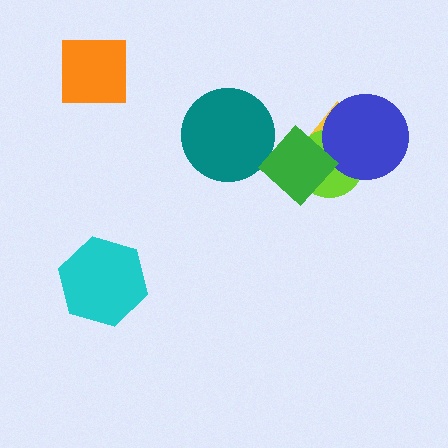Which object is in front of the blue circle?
The green diamond is in front of the blue circle.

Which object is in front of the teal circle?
The green diamond is in front of the teal circle.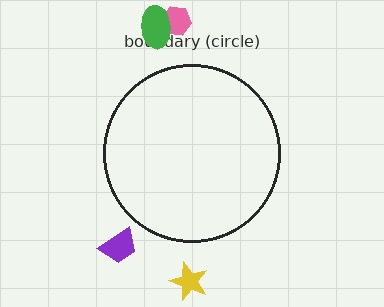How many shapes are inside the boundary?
0 inside, 4 outside.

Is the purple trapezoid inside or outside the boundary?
Outside.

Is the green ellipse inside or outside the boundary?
Outside.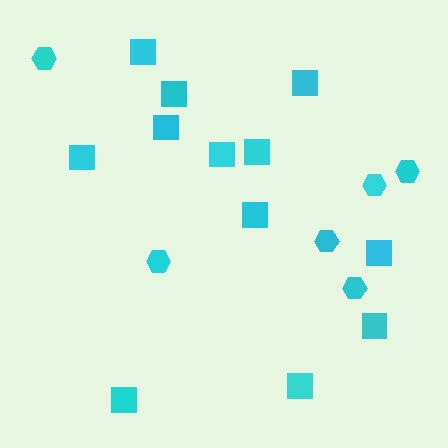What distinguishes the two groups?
There are 2 groups: one group of squares (12) and one group of hexagons (6).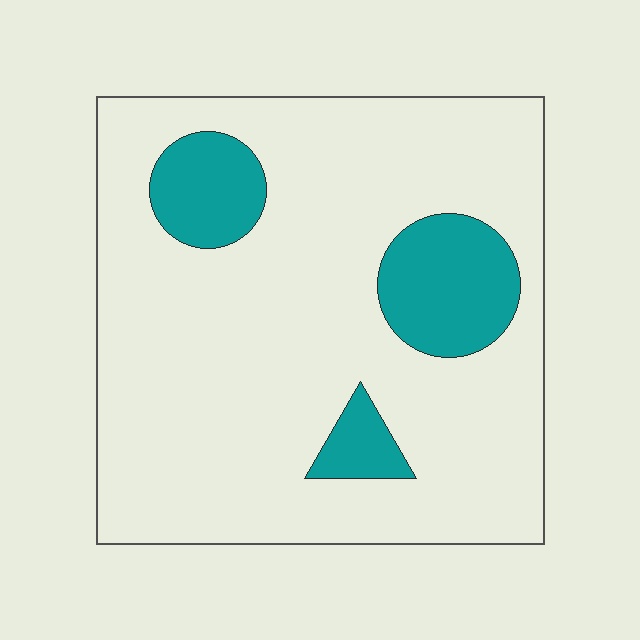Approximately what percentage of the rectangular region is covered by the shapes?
Approximately 15%.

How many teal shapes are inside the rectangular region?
3.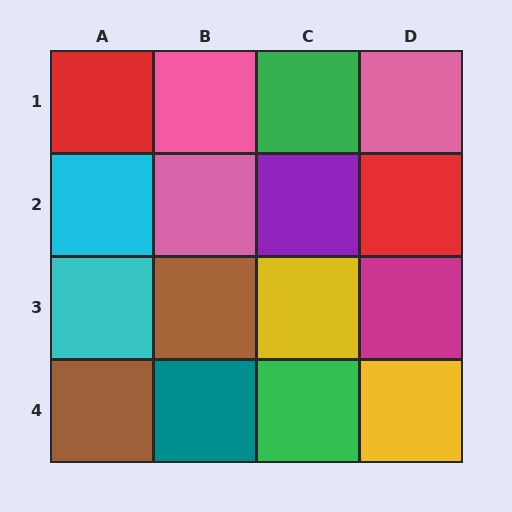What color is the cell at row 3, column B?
Brown.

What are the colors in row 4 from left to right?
Brown, teal, green, yellow.